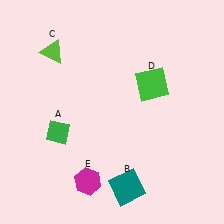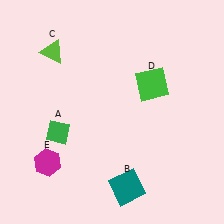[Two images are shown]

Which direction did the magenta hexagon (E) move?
The magenta hexagon (E) moved left.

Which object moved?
The magenta hexagon (E) moved left.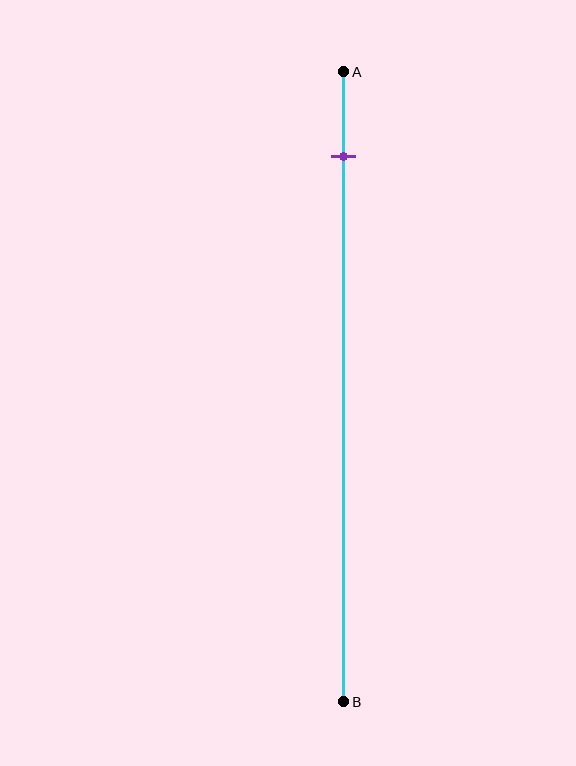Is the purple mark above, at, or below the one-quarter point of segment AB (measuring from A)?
The purple mark is above the one-quarter point of segment AB.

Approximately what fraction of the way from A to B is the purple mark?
The purple mark is approximately 15% of the way from A to B.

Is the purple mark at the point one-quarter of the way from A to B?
No, the mark is at about 15% from A, not at the 25% one-quarter point.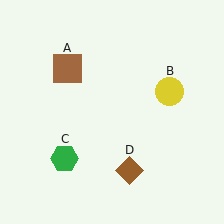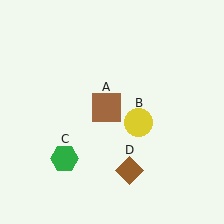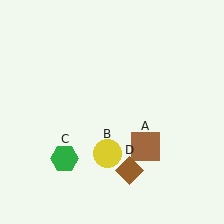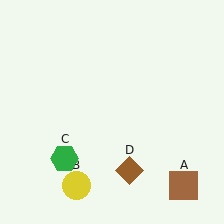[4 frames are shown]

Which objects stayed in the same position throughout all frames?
Green hexagon (object C) and brown diamond (object D) remained stationary.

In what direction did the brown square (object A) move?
The brown square (object A) moved down and to the right.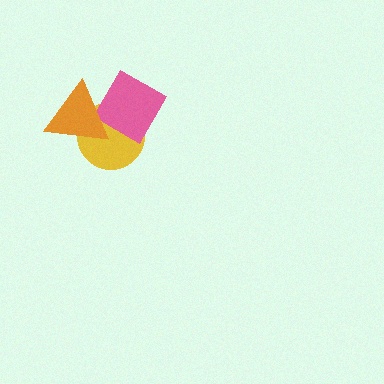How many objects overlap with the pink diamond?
2 objects overlap with the pink diamond.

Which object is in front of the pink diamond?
The orange triangle is in front of the pink diamond.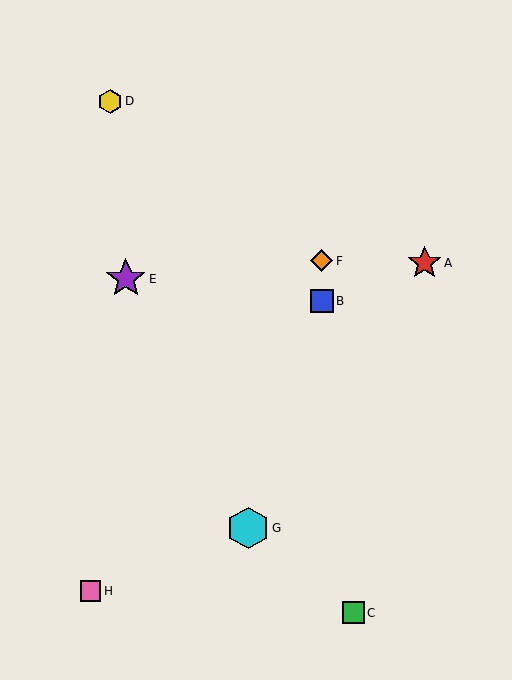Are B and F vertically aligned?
Yes, both are at x≈322.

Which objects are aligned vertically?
Objects B, F are aligned vertically.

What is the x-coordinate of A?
Object A is at x≈425.